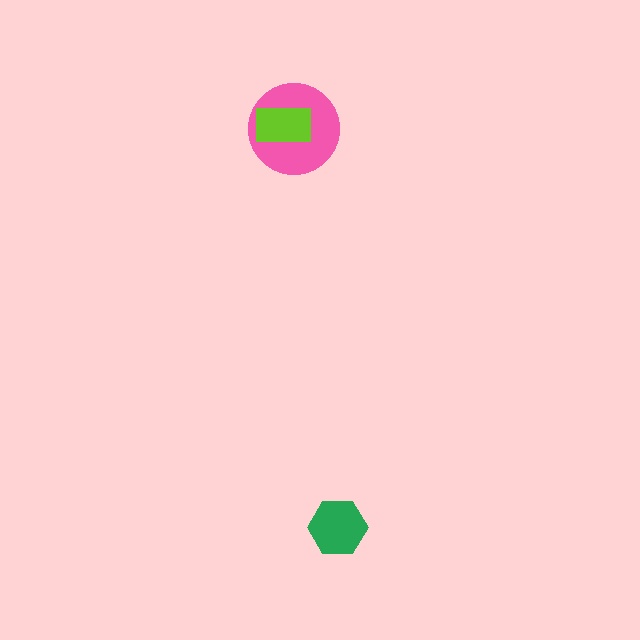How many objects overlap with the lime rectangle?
1 object overlaps with the lime rectangle.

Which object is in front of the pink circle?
The lime rectangle is in front of the pink circle.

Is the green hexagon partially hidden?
No, no other shape covers it.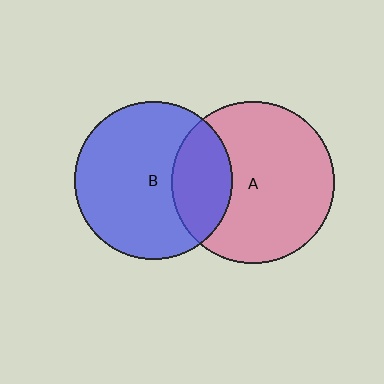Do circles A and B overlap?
Yes.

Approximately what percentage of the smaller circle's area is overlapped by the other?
Approximately 25%.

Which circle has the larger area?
Circle A (pink).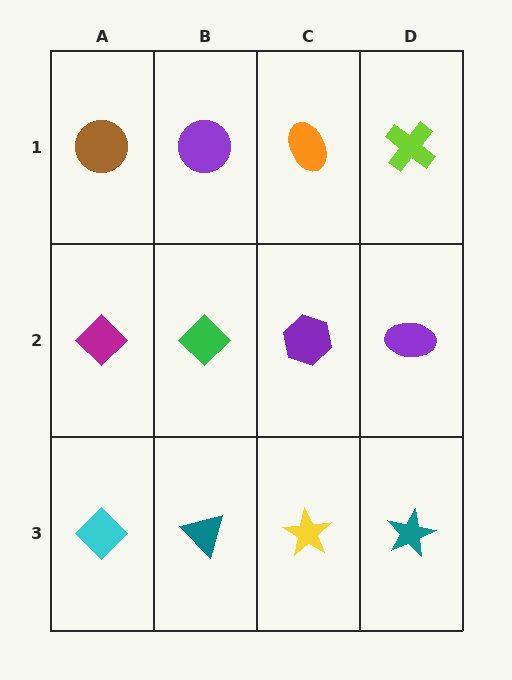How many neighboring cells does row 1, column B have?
3.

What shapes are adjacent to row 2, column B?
A purple circle (row 1, column B), a teal triangle (row 3, column B), a magenta diamond (row 2, column A), a purple hexagon (row 2, column C).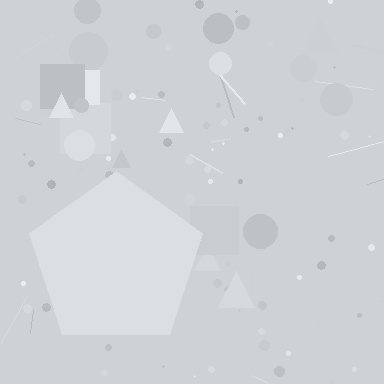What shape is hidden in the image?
A pentagon is hidden in the image.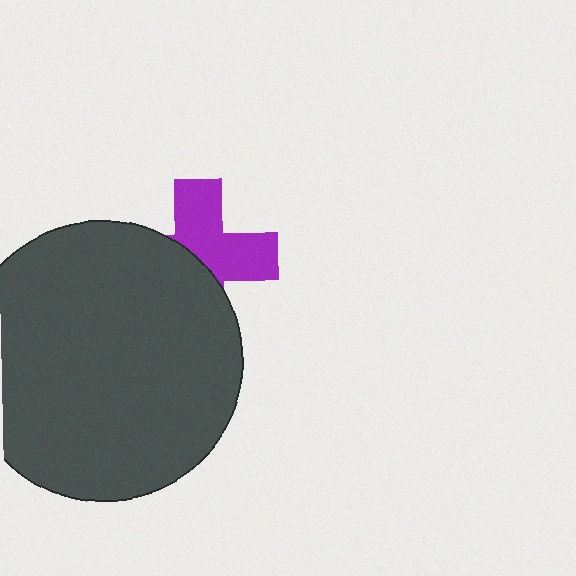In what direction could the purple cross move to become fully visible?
The purple cross could move toward the upper-right. That would shift it out from behind the dark gray circle entirely.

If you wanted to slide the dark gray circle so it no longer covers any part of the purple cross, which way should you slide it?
Slide it toward the lower-left — that is the most direct way to separate the two shapes.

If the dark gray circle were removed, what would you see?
You would see the complete purple cross.